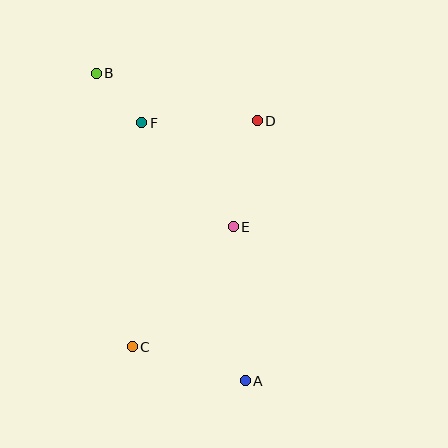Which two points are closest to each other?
Points B and F are closest to each other.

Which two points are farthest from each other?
Points A and B are farthest from each other.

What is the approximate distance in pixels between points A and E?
The distance between A and E is approximately 154 pixels.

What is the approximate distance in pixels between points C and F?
The distance between C and F is approximately 224 pixels.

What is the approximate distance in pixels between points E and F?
The distance between E and F is approximately 138 pixels.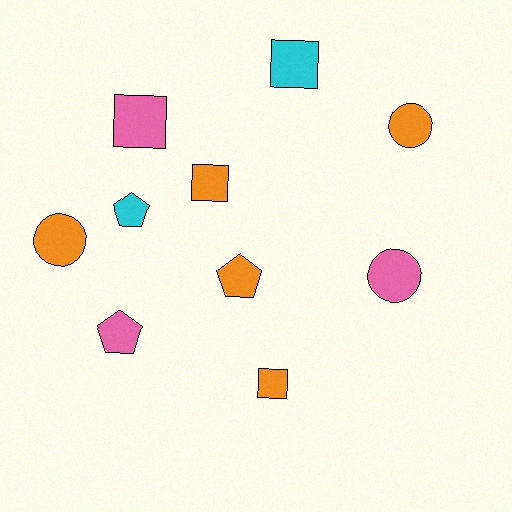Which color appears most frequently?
Orange, with 5 objects.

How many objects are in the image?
There are 10 objects.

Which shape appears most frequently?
Square, with 4 objects.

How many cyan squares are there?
There is 1 cyan square.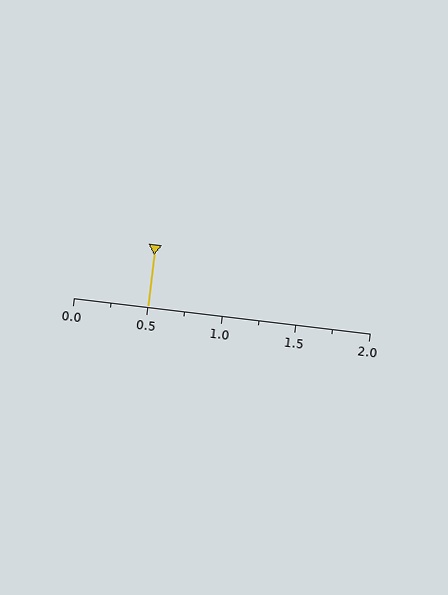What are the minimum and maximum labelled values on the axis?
The axis runs from 0.0 to 2.0.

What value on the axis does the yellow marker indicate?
The marker indicates approximately 0.5.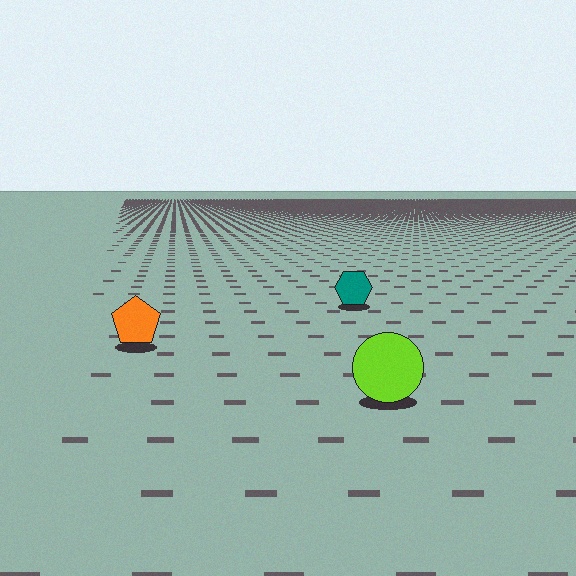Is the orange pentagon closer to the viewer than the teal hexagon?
Yes. The orange pentagon is closer — you can tell from the texture gradient: the ground texture is coarser near it.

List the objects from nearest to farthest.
From nearest to farthest: the lime circle, the orange pentagon, the teal hexagon.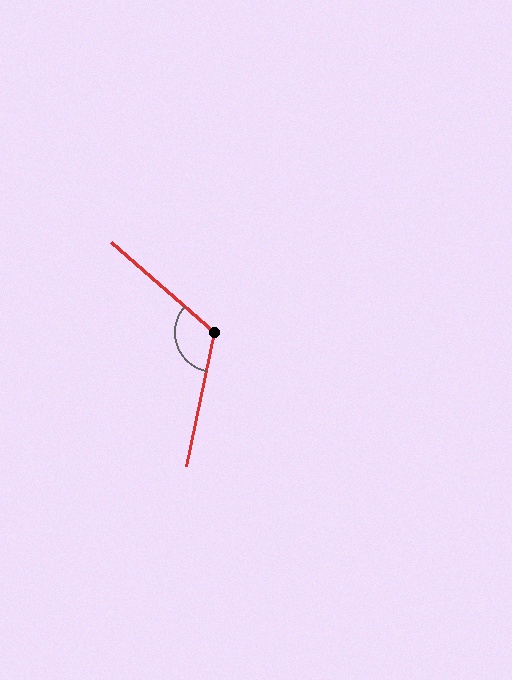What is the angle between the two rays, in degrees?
Approximately 120 degrees.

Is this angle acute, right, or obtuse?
It is obtuse.